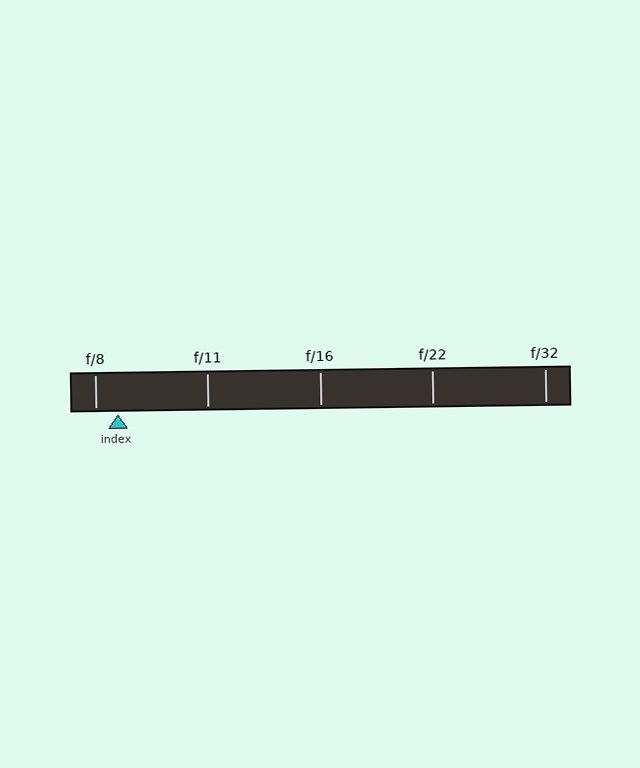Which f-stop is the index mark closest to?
The index mark is closest to f/8.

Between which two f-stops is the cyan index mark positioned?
The index mark is between f/8 and f/11.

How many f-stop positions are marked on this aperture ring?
There are 5 f-stop positions marked.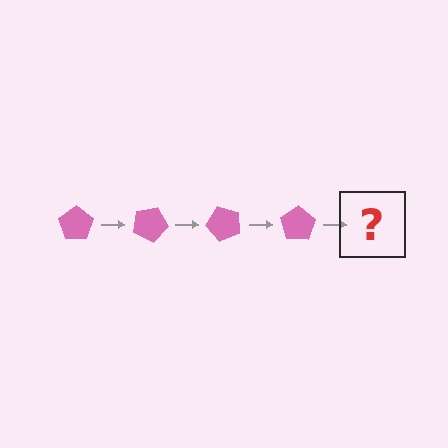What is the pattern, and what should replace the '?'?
The pattern is that the pentagon rotates 25 degrees each step. The '?' should be a pink pentagon rotated 100 degrees.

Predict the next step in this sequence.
The next step is a pink pentagon rotated 100 degrees.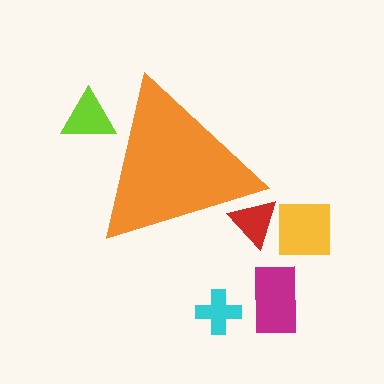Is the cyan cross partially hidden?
No, the cyan cross is fully visible.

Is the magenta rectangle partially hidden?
No, the magenta rectangle is fully visible.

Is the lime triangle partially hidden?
Yes, the lime triangle is partially hidden behind the orange triangle.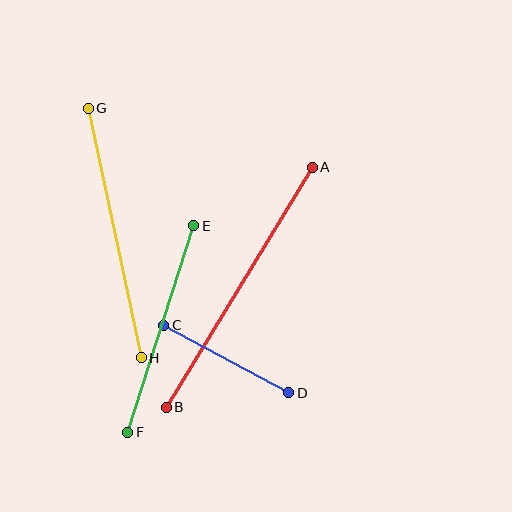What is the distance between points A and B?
The distance is approximately 281 pixels.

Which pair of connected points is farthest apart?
Points A and B are farthest apart.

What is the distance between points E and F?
The distance is approximately 217 pixels.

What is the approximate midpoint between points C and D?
The midpoint is at approximately (226, 359) pixels.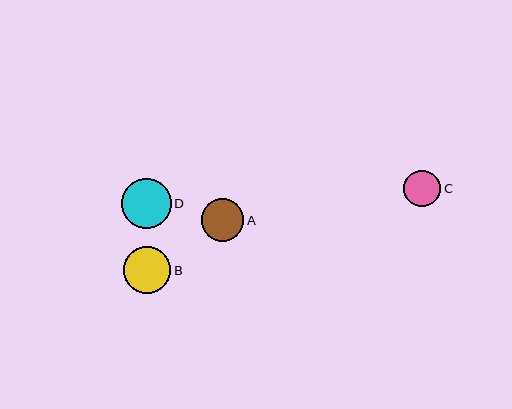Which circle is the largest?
Circle D is the largest with a size of approximately 50 pixels.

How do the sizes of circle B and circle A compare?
Circle B and circle A are approximately the same size.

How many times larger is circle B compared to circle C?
Circle B is approximately 1.3 times the size of circle C.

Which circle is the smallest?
Circle C is the smallest with a size of approximately 37 pixels.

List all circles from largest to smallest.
From largest to smallest: D, B, A, C.